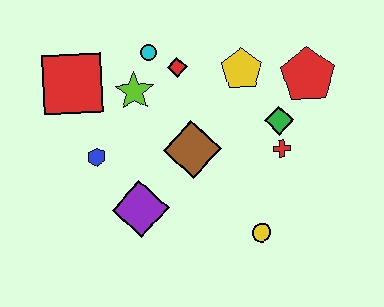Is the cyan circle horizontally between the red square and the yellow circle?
Yes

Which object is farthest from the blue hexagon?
The red pentagon is farthest from the blue hexagon.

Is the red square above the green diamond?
Yes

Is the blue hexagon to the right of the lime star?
No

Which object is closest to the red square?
The lime star is closest to the red square.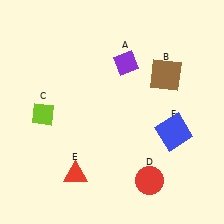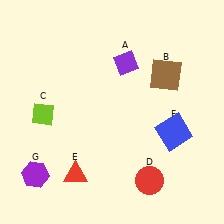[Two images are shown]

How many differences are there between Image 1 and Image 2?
There is 1 difference between the two images.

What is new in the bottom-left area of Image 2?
A purple hexagon (G) was added in the bottom-left area of Image 2.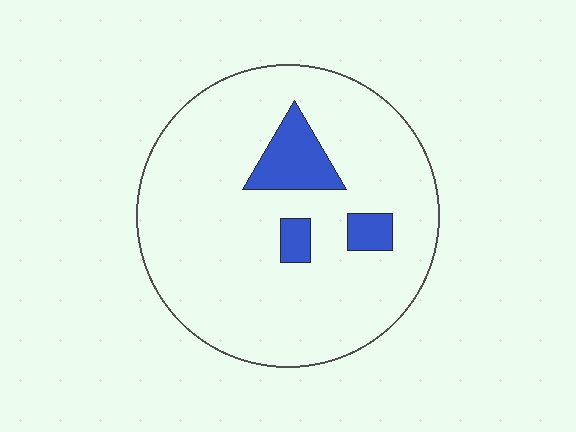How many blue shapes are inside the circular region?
3.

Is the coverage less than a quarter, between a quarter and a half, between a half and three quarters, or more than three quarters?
Less than a quarter.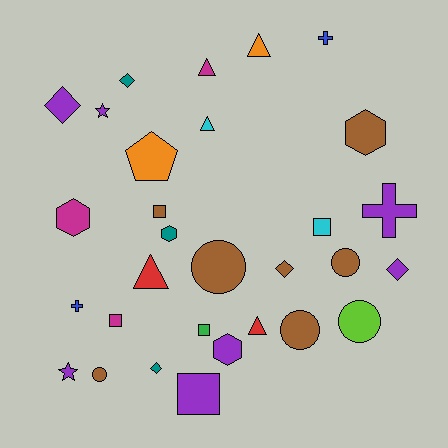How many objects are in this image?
There are 30 objects.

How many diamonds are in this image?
There are 5 diamonds.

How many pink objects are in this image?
There are no pink objects.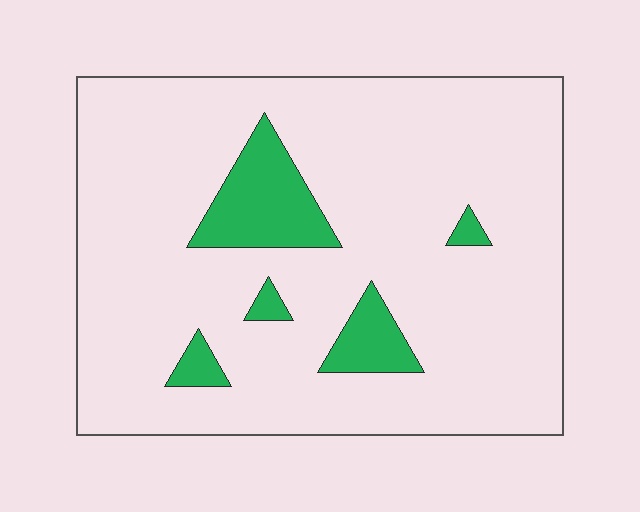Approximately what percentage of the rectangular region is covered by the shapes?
Approximately 10%.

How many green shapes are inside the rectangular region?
5.